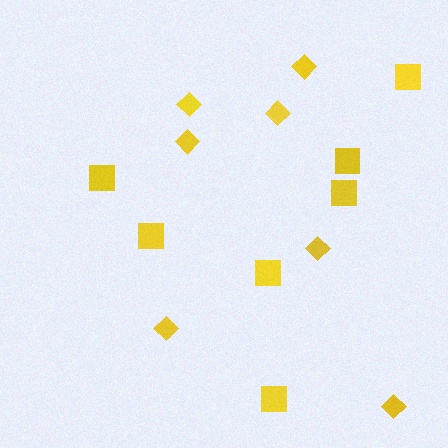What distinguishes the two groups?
There are 2 groups: one group of diamonds (7) and one group of squares (7).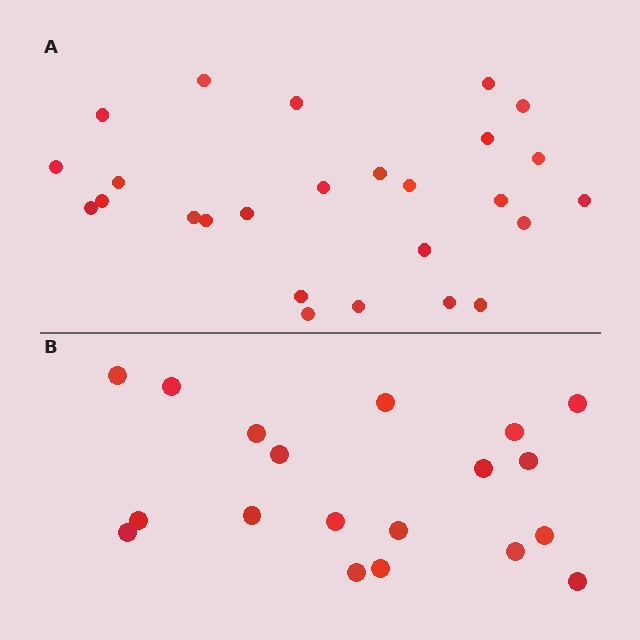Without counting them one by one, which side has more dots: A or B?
Region A (the top region) has more dots.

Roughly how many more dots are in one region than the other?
Region A has roughly 8 or so more dots than region B.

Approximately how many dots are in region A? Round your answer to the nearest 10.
About 30 dots. (The exact count is 26, which rounds to 30.)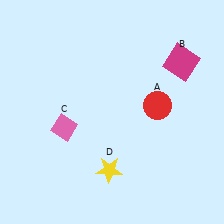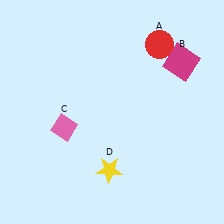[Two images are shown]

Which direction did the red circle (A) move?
The red circle (A) moved up.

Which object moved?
The red circle (A) moved up.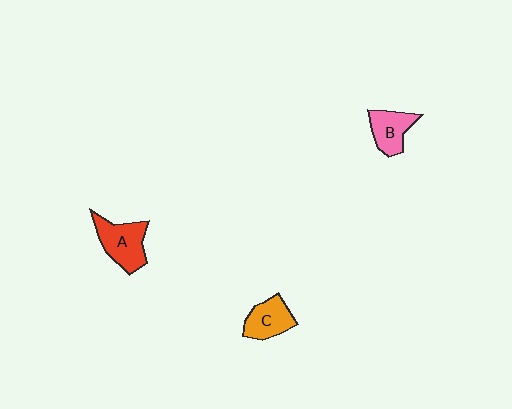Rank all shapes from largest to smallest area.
From largest to smallest: A (red), C (orange), B (pink).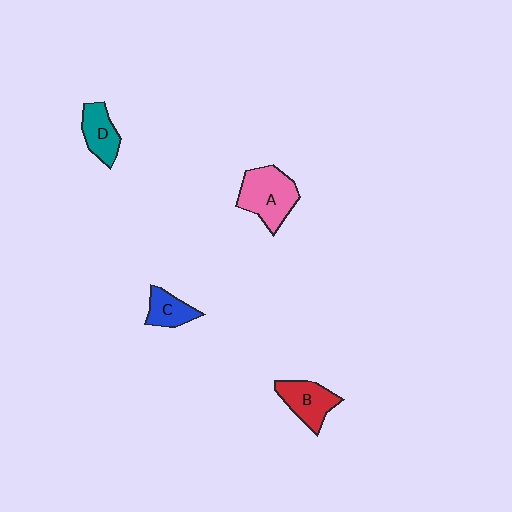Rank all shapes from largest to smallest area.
From largest to smallest: A (pink), B (red), D (teal), C (blue).